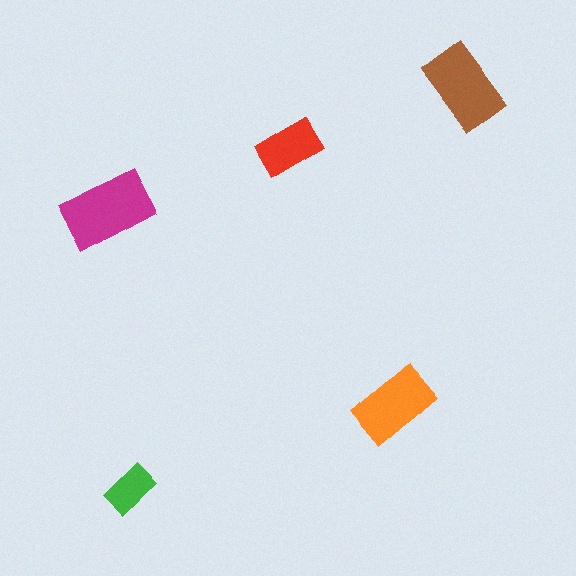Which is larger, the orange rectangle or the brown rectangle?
The brown one.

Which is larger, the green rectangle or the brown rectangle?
The brown one.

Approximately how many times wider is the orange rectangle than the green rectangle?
About 1.5 times wider.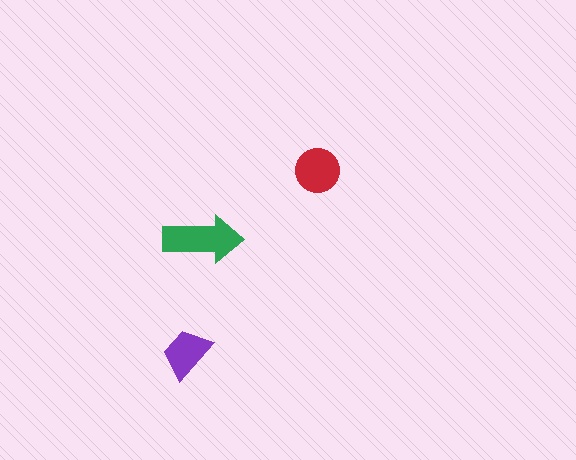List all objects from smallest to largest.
The purple trapezoid, the red circle, the green arrow.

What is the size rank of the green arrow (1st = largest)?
1st.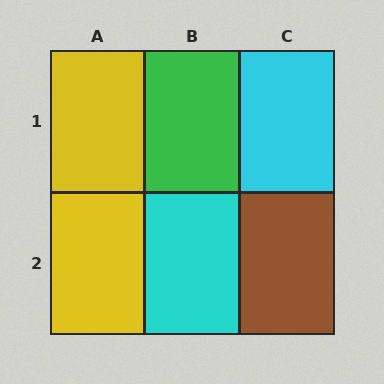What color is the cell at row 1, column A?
Yellow.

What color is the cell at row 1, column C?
Cyan.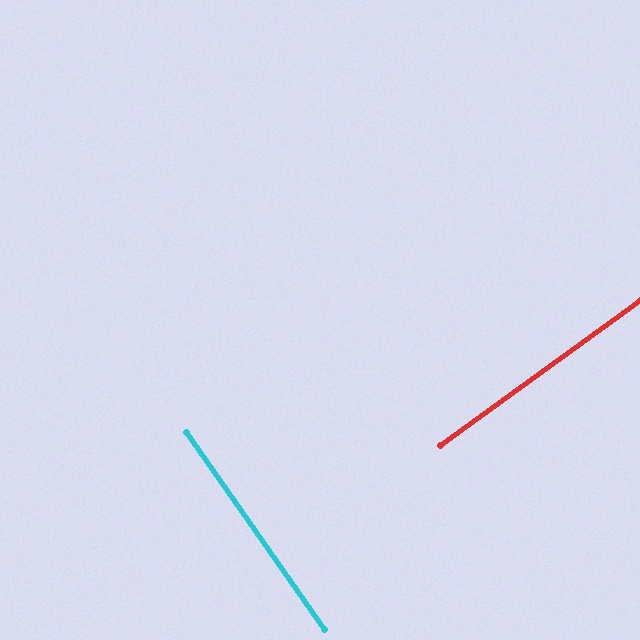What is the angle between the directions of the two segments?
Approximately 89 degrees.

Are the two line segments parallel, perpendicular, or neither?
Perpendicular — they meet at approximately 89°.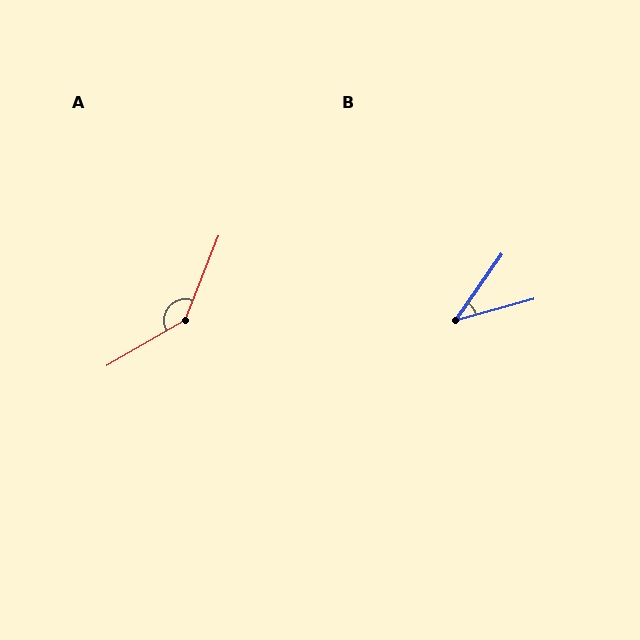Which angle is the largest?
A, at approximately 142 degrees.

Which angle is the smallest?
B, at approximately 40 degrees.